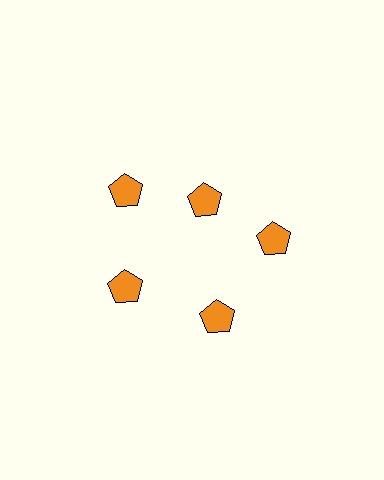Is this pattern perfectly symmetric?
No. The 5 orange pentagons are arranged in a ring, but one element near the 1 o'clock position is pulled inward toward the center, breaking the 5-fold rotational symmetry.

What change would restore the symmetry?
The symmetry would be restored by moving it outward, back onto the ring so that all 5 pentagons sit at equal angles and equal distance from the center.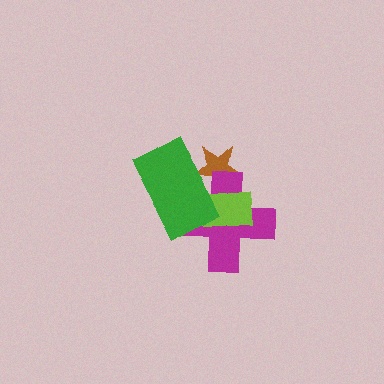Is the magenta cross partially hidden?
Yes, it is partially covered by another shape.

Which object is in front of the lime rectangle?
The green rectangle is in front of the lime rectangle.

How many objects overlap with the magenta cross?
3 objects overlap with the magenta cross.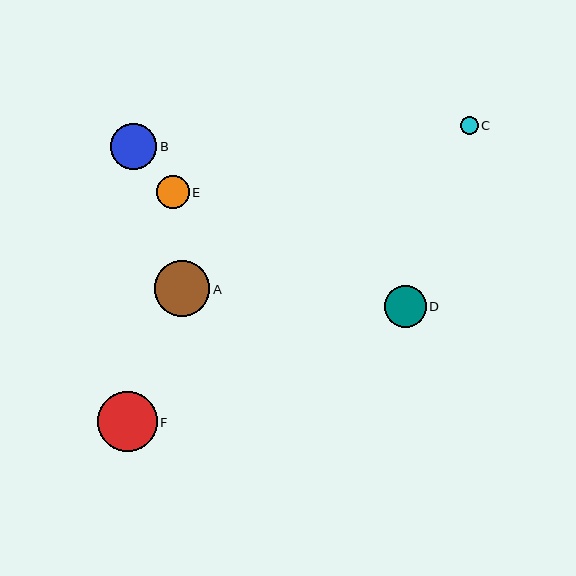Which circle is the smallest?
Circle C is the smallest with a size of approximately 18 pixels.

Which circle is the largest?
Circle F is the largest with a size of approximately 60 pixels.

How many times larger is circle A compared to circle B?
Circle A is approximately 1.2 times the size of circle B.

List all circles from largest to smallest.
From largest to smallest: F, A, B, D, E, C.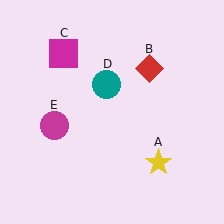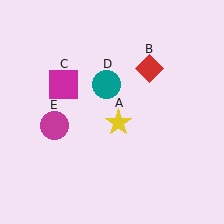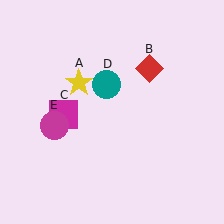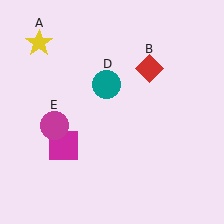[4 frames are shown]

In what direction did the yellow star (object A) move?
The yellow star (object A) moved up and to the left.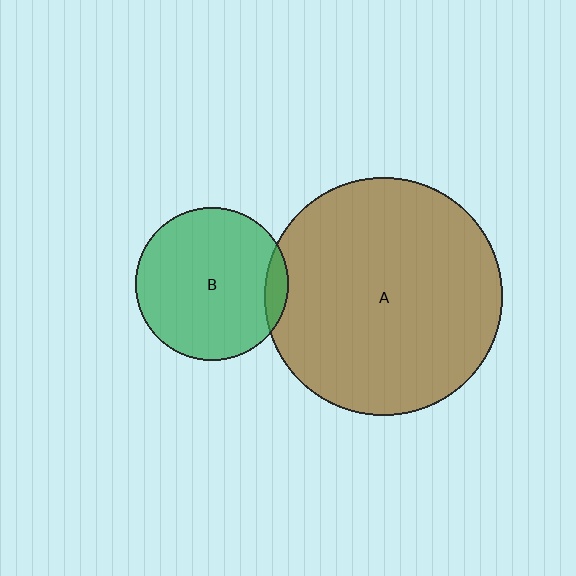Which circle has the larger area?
Circle A (brown).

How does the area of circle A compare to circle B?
Approximately 2.4 times.